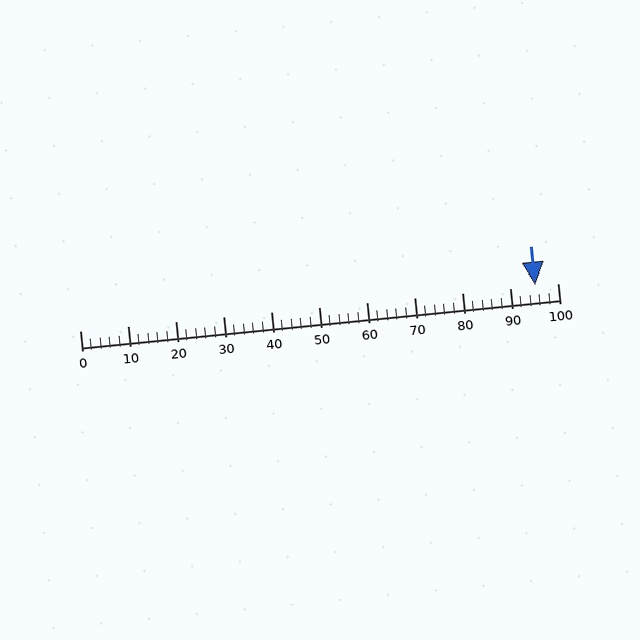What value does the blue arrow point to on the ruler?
The blue arrow points to approximately 95.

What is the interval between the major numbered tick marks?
The major tick marks are spaced 10 units apart.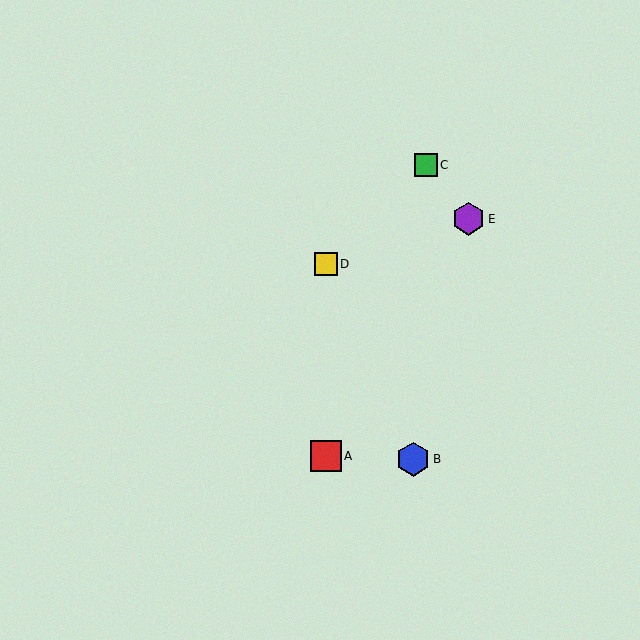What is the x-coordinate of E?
Object E is at x≈469.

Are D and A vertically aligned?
Yes, both are at x≈326.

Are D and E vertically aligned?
No, D is at x≈326 and E is at x≈469.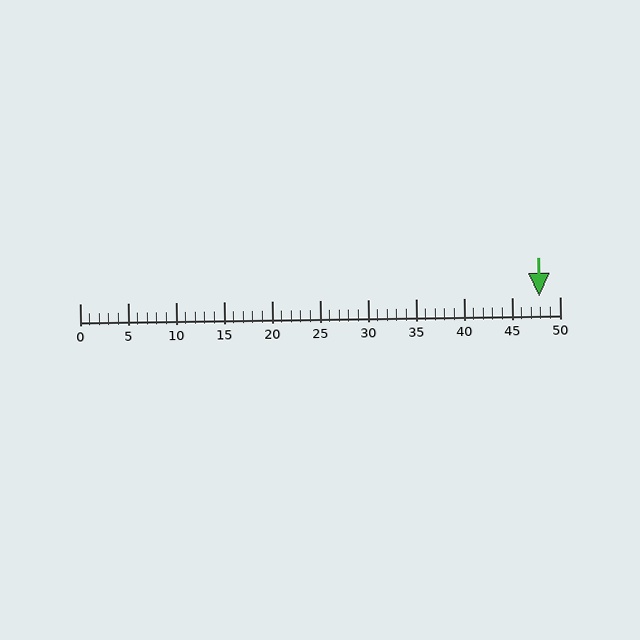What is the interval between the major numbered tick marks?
The major tick marks are spaced 5 units apart.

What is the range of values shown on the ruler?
The ruler shows values from 0 to 50.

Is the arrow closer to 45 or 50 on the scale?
The arrow is closer to 50.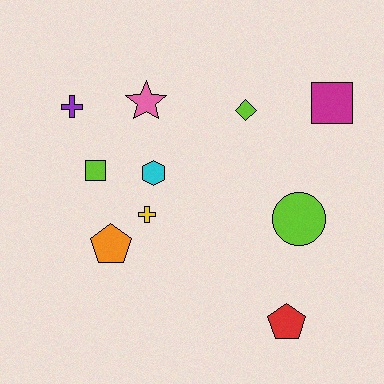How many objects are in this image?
There are 10 objects.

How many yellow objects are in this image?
There is 1 yellow object.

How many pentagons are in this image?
There are 2 pentagons.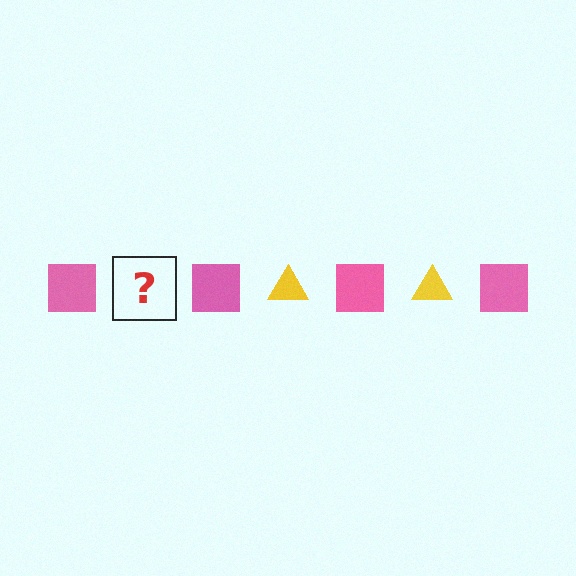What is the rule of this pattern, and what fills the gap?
The rule is that the pattern alternates between pink square and yellow triangle. The gap should be filled with a yellow triangle.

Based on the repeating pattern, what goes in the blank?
The blank should be a yellow triangle.